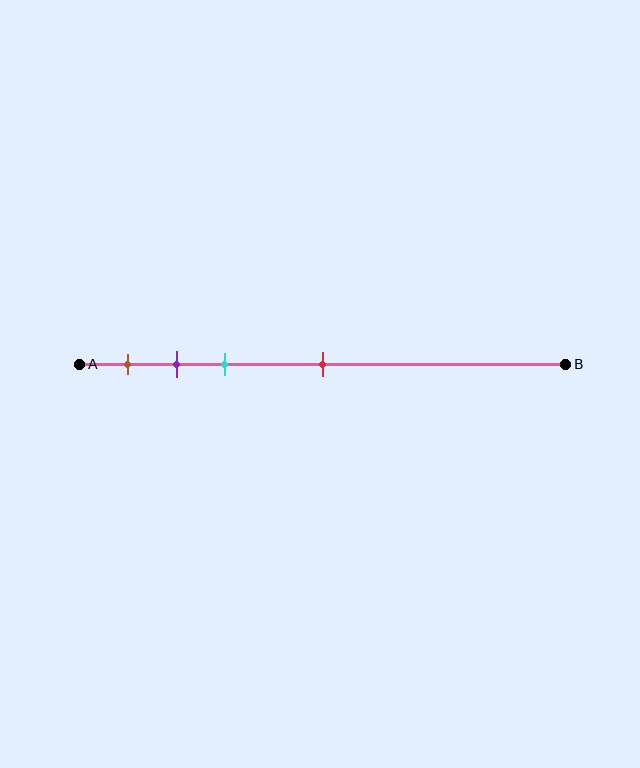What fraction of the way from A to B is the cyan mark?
The cyan mark is approximately 30% (0.3) of the way from A to B.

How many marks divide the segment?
There are 4 marks dividing the segment.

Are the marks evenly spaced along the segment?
No, the marks are not evenly spaced.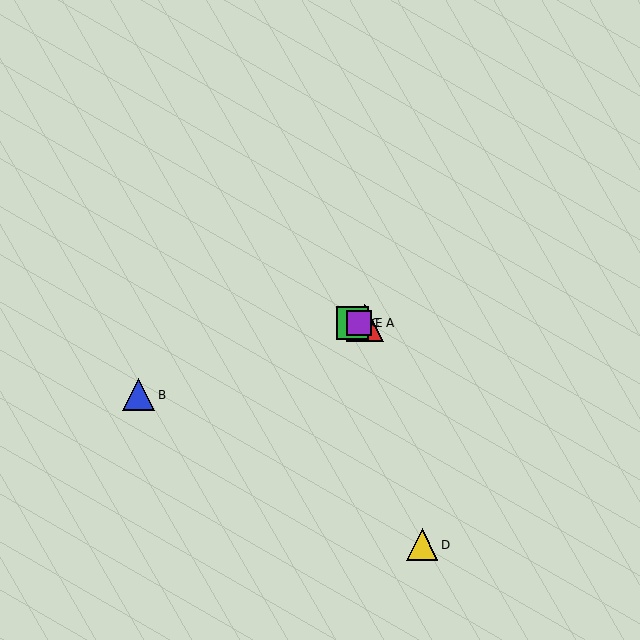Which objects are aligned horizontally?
Objects A, C, E are aligned horizontally.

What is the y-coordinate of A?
Object A is at y≈323.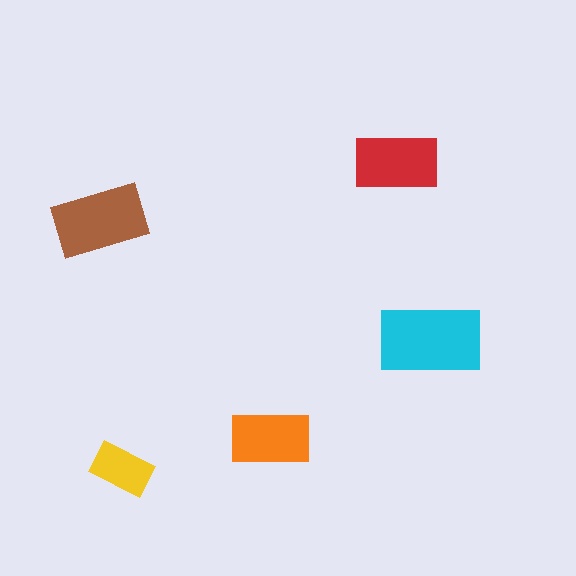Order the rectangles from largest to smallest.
the cyan one, the brown one, the red one, the orange one, the yellow one.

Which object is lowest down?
The yellow rectangle is bottommost.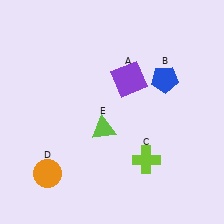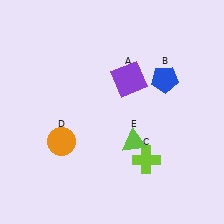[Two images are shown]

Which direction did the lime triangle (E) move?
The lime triangle (E) moved right.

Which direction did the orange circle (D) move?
The orange circle (D) moved up.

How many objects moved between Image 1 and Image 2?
2 objects moved between the two images.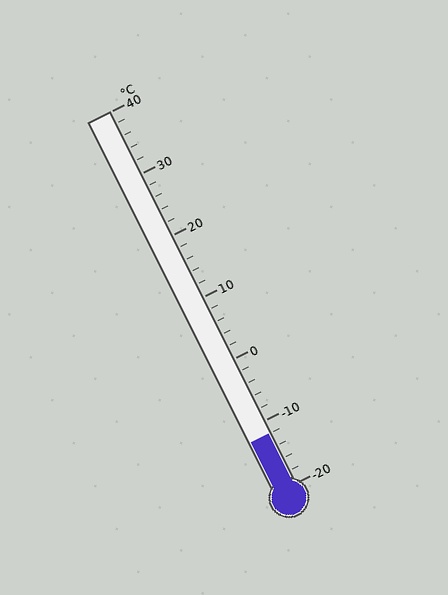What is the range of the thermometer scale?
The thermometer scale ranges from -20°C to 40°C.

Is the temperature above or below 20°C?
The temperature is below 20°C.